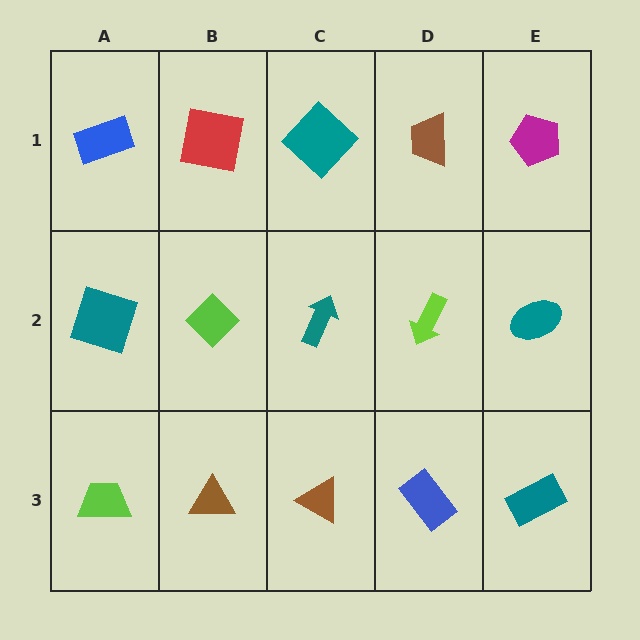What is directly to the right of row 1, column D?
A magenta pentagon.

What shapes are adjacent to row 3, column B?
A lime diamond (row 2, column B), a lime trapezoid (row 3, column A), a brown triangle (row 3, column C).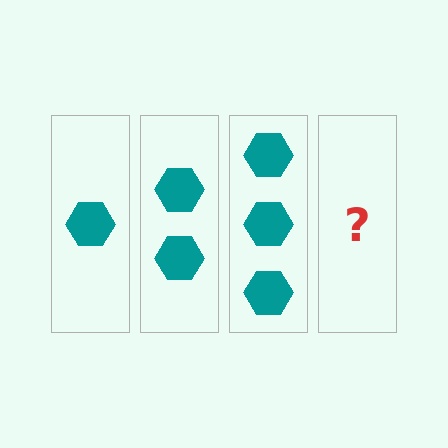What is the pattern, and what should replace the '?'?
The pattern is that each step adds one more hexagon. The '?' should be 4 hexagons.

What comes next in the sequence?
The next element should be 4 hexagons.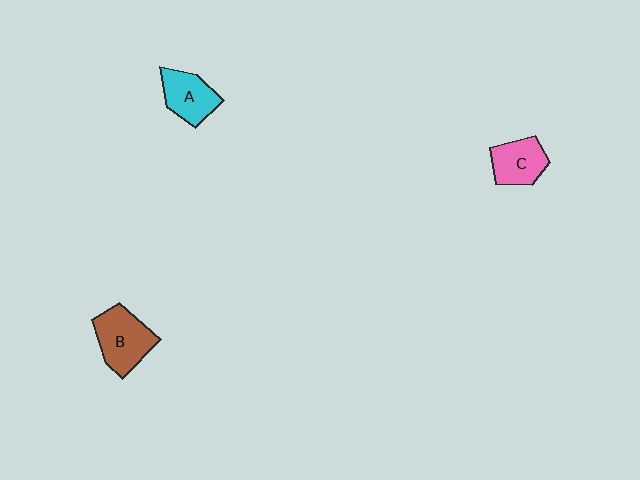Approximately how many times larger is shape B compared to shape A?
Approximately 1.3 times.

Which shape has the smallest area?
Shape C (pink).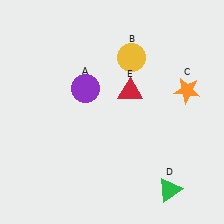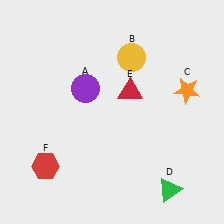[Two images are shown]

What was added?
A red hexagon (F) was added in Image 2.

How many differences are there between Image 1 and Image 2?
There is 1 difference between the two images.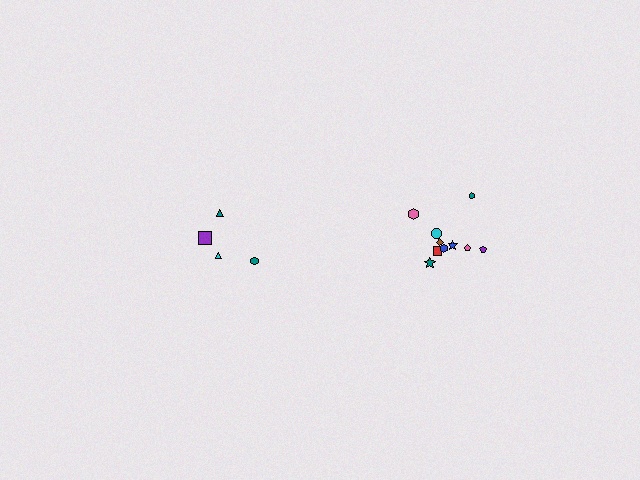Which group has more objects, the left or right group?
The right group.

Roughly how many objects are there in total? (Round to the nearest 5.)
Roughly 15 objects in total.